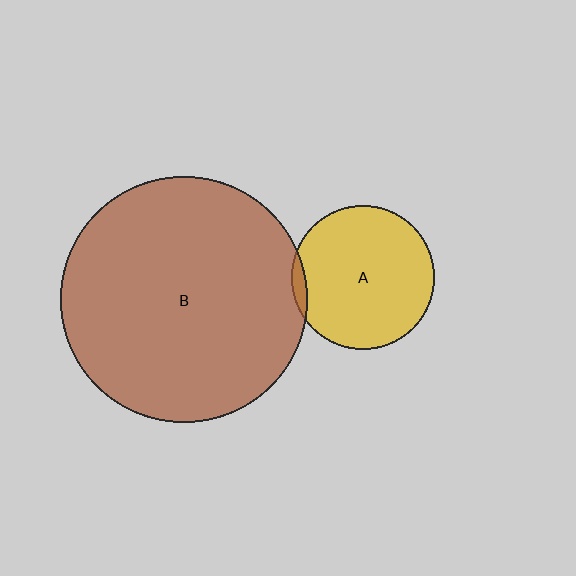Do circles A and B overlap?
Yes.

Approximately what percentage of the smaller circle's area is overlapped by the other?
Approximately 5%.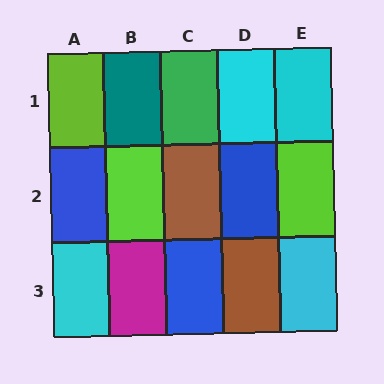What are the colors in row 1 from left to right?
Lime, teal, green, cyan, cyan.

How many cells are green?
1 cell is green.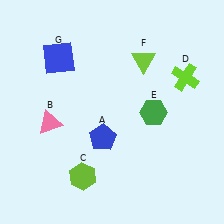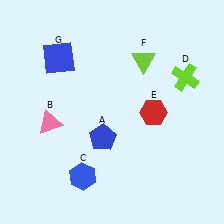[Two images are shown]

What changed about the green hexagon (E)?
In Image 1, E is green. In Image 2, it changed to red.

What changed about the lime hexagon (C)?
In Image 1, C is lime. In Image 2, it changed to blue.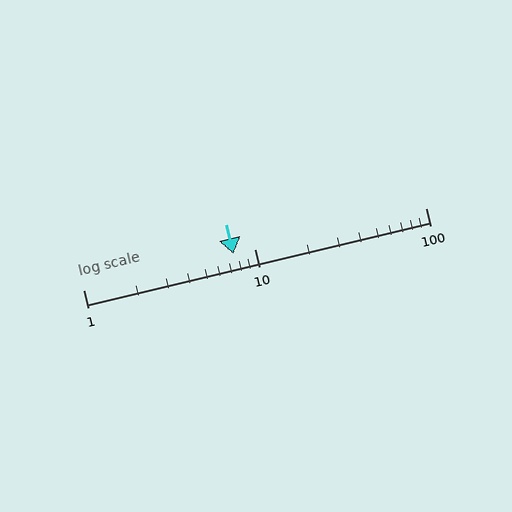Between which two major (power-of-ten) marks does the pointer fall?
The pointer is between 1 and 10.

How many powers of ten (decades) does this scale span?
The scale spans 2 decades, from 1 to 100.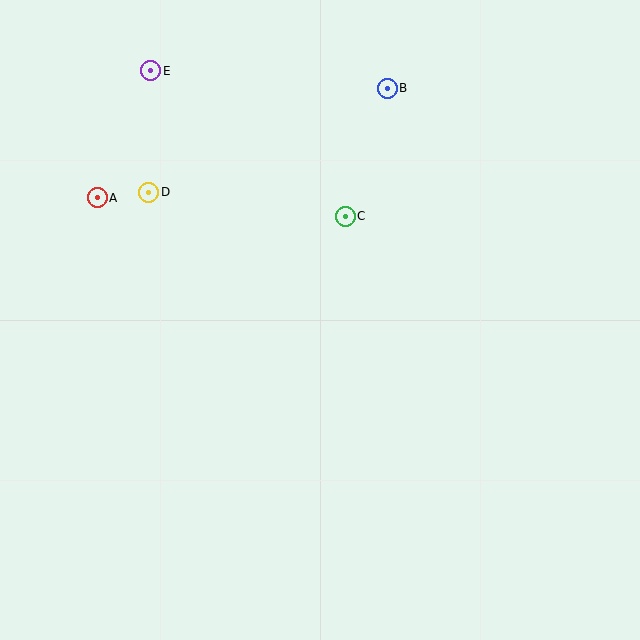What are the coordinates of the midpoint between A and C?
The midpoint between A and C is at (221, 207).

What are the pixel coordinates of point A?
Point A is at (97, 198).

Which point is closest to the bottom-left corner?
Point A is closest to the bottom-left corner.